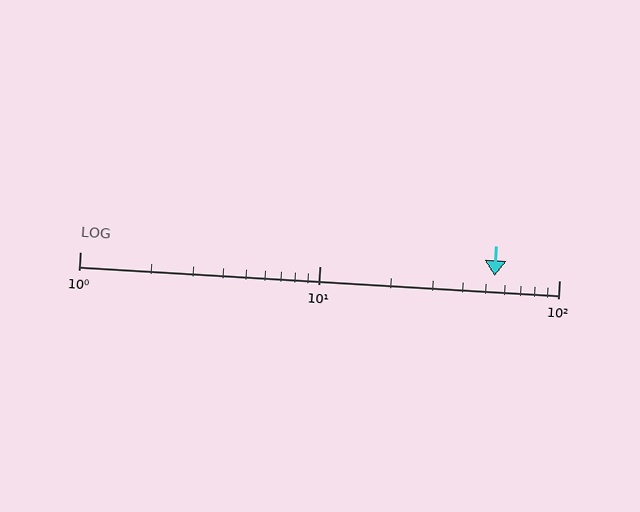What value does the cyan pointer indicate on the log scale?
The pointer indicates approximately 54.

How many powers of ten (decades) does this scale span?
The scale spans 2 decades, from 1 to 100.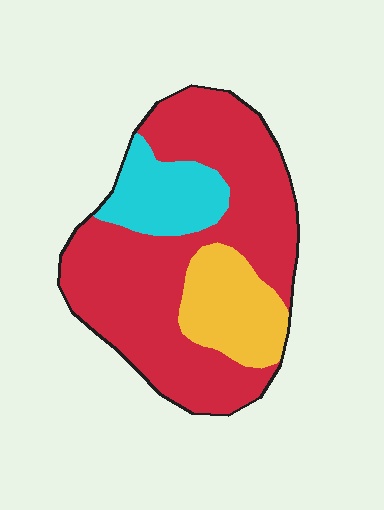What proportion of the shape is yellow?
Yellow takes up less than a quarter of the shape.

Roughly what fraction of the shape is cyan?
Cyan takes up less than a sixth of the shape.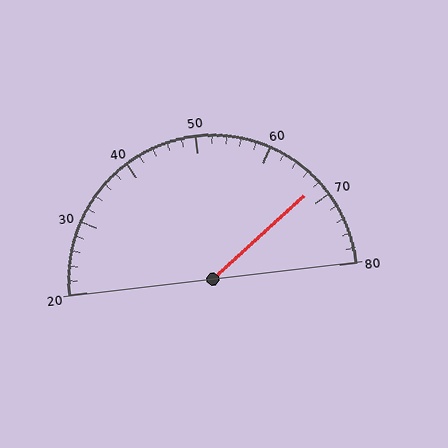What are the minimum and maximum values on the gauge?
The gauge ranges from 20 to 80.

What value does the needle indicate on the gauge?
The needle indicates approximately 68.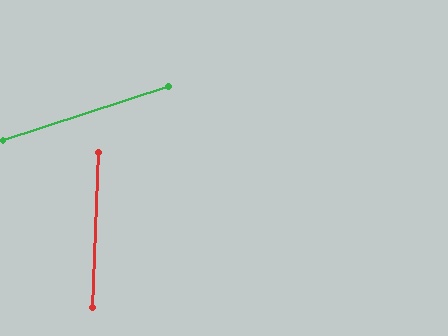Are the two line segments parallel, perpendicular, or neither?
Neither parallel nor perpendicular — they differ by about 70°.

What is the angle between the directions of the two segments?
Approximately 70 degrees.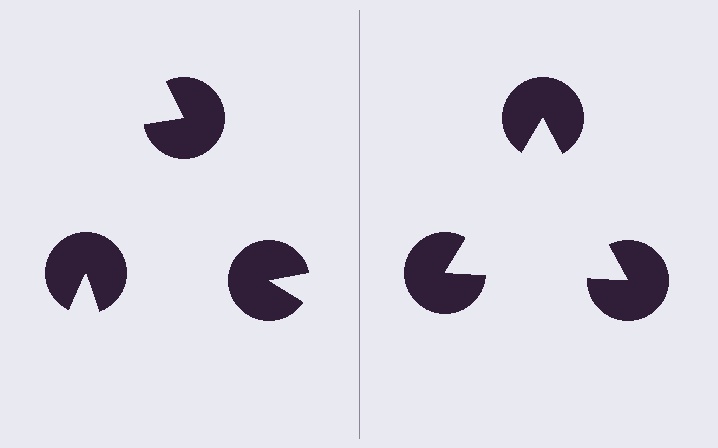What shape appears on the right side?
An illusory triangle.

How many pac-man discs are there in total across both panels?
6 — 3 on each side.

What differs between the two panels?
The pac-man discs are positioned identically on both sides; only the wedge orientations differ. On the right they align to a triangle; on the left they are misaligned.